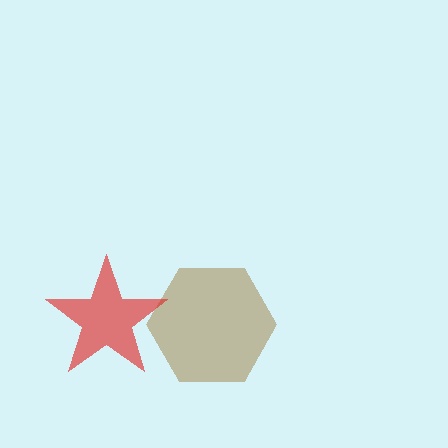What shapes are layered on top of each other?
The layered shapes are: a brown hexagon, a red star.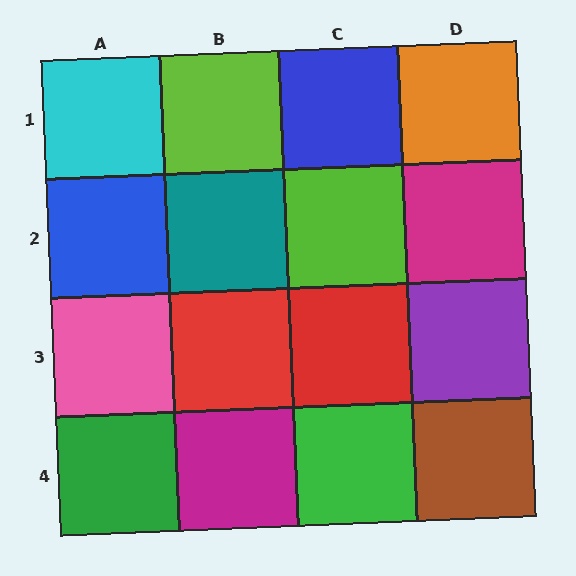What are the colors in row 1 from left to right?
Cyan, lime, blue, orange.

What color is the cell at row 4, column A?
Green.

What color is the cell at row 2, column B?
Teal.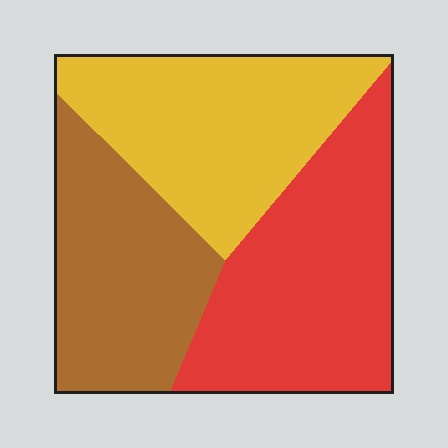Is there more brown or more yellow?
Yellow.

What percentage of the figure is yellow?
Yellow takes up about one third (1/3) of the figure.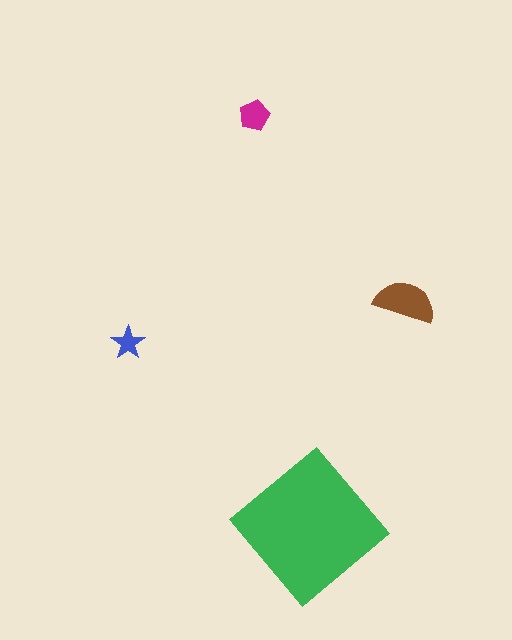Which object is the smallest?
The blue star.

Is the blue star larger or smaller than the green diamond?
Smaller.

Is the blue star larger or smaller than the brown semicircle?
Smaller.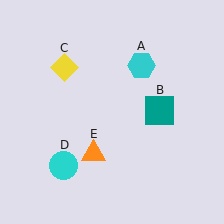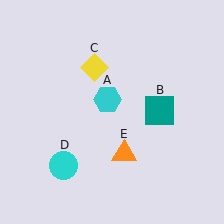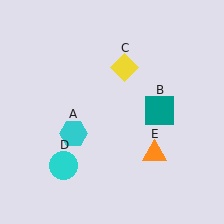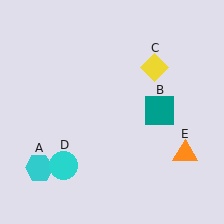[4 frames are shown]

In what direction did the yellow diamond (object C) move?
The yellow diamond (object C) moved right.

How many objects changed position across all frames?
3 objects changed position: cyan hexagon (object A), yellow diamond (object C), orange triangle (object E).